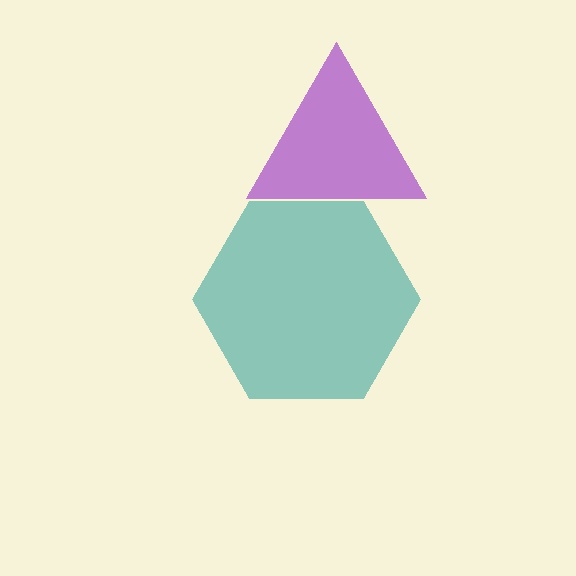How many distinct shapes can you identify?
There are 2 distinct shapes: a teal hexagon, a purple triangle.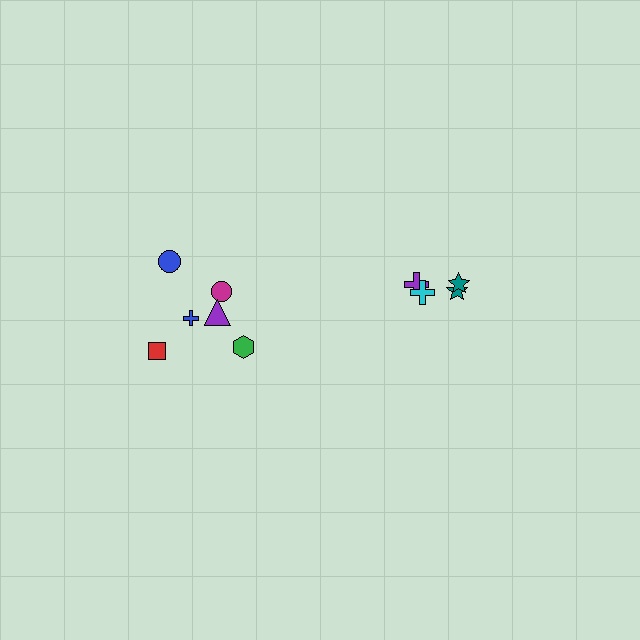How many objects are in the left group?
There are 6 objects.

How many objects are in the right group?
There are 4 objects.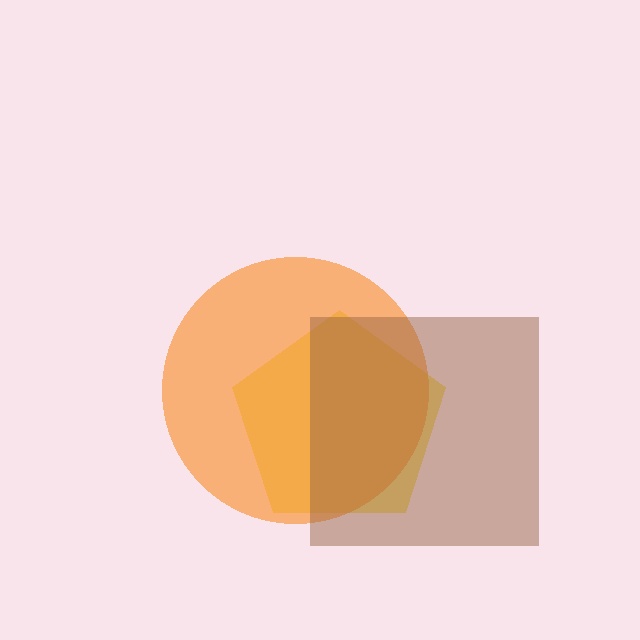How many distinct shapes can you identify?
There are 3 distinct shapes: a yellow pentagon, an orange circle, a brown square.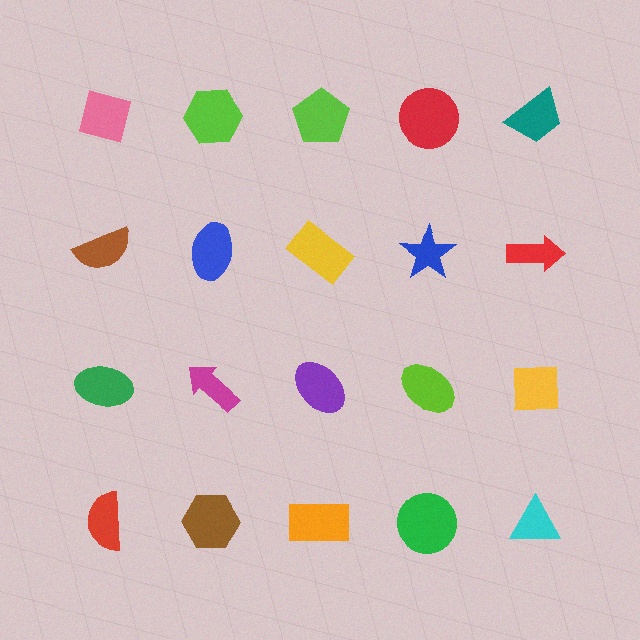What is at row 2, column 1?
A brown semicircle.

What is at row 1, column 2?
A lime hexagon.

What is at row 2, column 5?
A red arrow.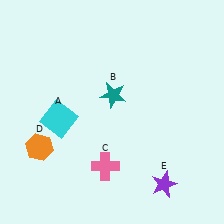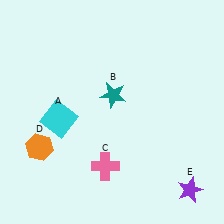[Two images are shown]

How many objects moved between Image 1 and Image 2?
1 object moved between the two images.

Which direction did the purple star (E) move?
The purple star (E) moved right.